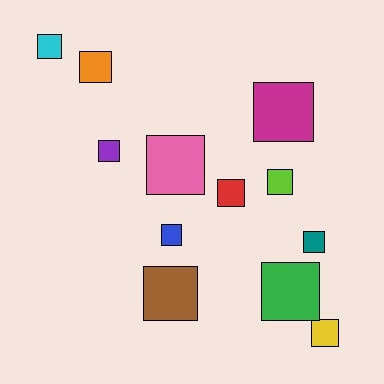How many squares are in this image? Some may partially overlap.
There are 12 squares.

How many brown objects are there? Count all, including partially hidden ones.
There is 1 brown object.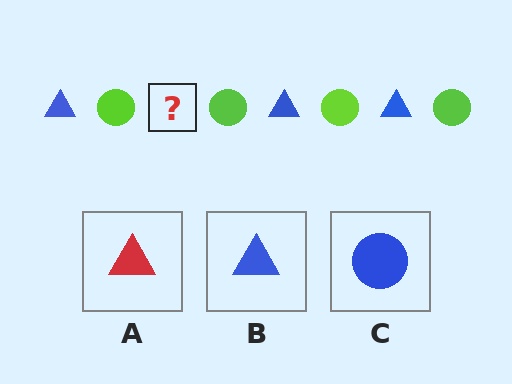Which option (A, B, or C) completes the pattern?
B.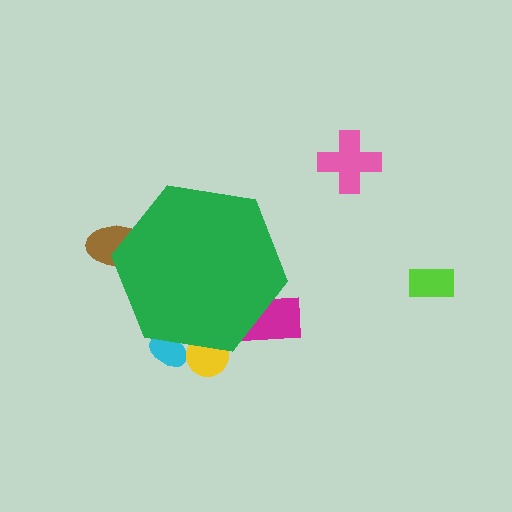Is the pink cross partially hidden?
No, the pink cross is fully visible.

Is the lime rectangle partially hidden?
No, the lime rectangle is fully visible.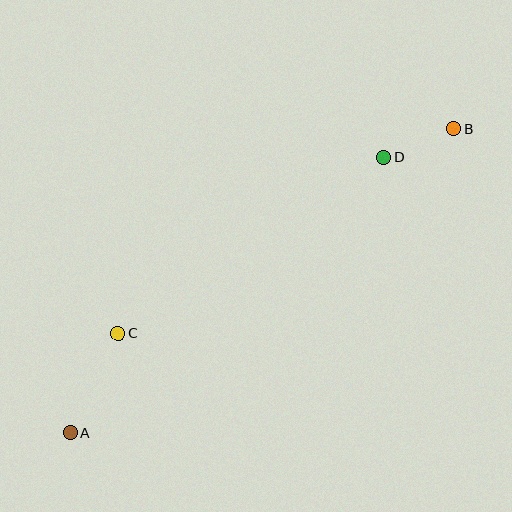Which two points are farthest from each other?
Points A and B are farthest from each other.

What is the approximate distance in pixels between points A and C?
The distance between A and C is approximately 111 pixels.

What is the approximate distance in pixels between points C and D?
The distance between C and D is approximately 318 pixels.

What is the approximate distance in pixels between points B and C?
The distance between B and C is approximately 393 pixels.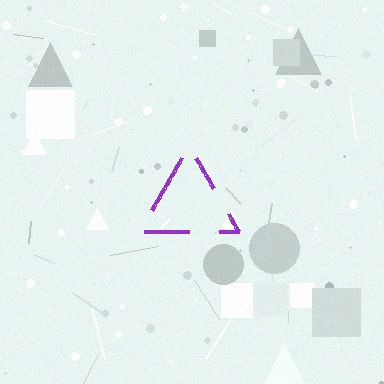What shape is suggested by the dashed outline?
The dashed outline suggests a triangle.